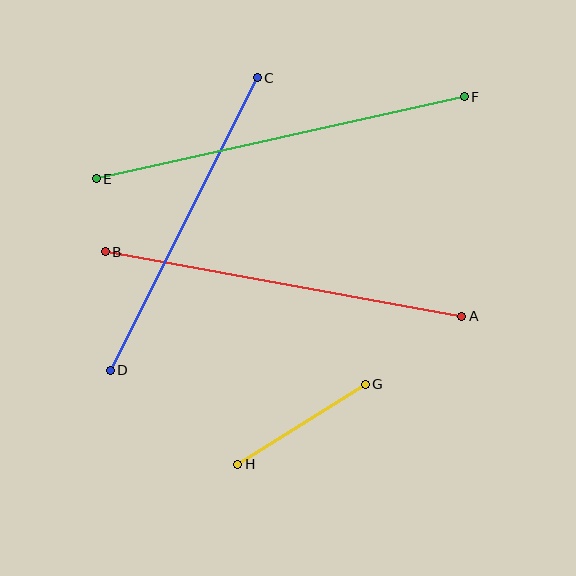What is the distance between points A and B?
The distance is approximately 362 pixels.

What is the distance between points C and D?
The distance is approximately 327 pixels.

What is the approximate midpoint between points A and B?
The midpoint is at approximately (283, 284) pixels.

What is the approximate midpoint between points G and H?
The midpoint is at approximately (302, 424) pixels.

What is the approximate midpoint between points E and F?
The midpoint is at approximately (280, 138) pixels.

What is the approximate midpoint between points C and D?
The midpoint is at approximately (184, 224) pixels.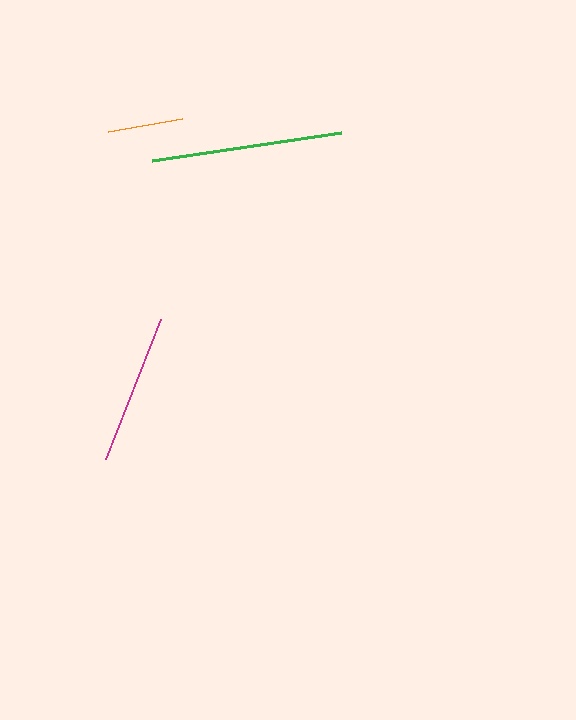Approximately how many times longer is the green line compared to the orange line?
The green line is approximately 2.5 times the length of the orange line.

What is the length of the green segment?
The green segment is approximately 191 pixels long.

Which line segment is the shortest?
The orange line is the shortest at approximately 75 pixels.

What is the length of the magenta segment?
The magenta segment is approximately 151 pixels long.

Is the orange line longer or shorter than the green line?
The green line is longer than the orange line.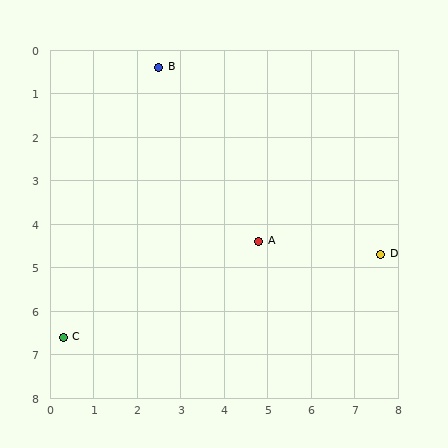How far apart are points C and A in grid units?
Points C and A are about 5.0 grid units apart.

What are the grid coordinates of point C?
Point C is at approximately (0.3, 6.6).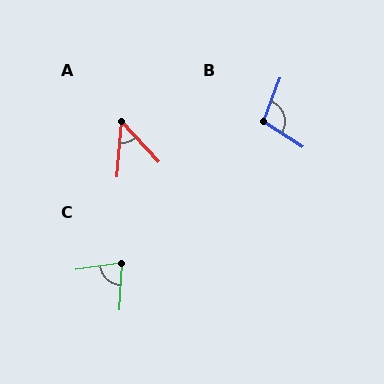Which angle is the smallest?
A, at approximately 46 degrees.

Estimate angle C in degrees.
Approximately 79 degrees.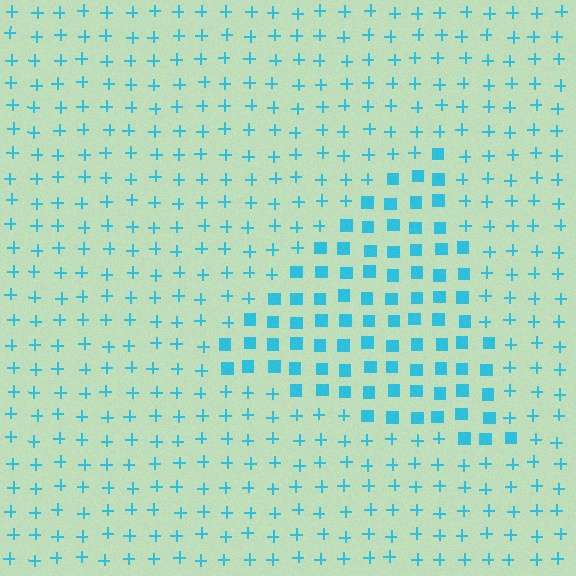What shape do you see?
I see a triangle.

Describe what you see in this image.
The image is filled with small cyan elements arranged in a uniform grid. A triangle-shaped region contains squares, while the surrounding area contains plus signs. The boundary is defined purely by the change in element shape.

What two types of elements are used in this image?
The image uses squares inside the triangle region and plus signs outside it.